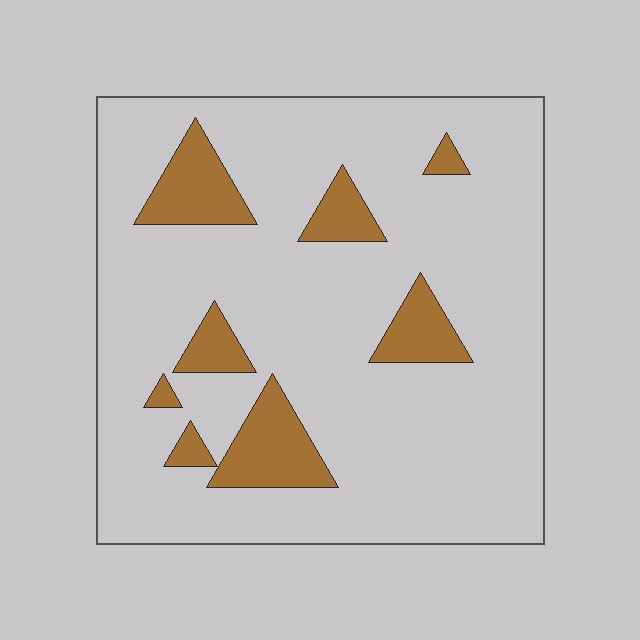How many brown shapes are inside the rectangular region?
8.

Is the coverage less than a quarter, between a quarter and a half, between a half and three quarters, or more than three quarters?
Less than a quarter.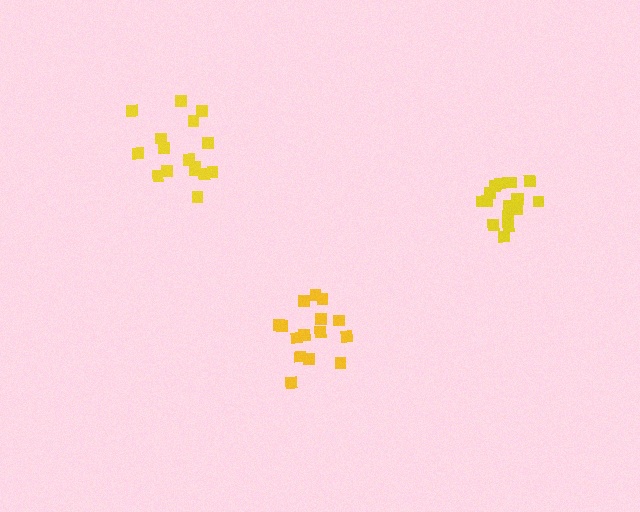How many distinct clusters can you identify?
There are 3 distinct clusters.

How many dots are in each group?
Group 1: 15 dots, Group 2: 16 dots, Group 3: 16 dots (47 total).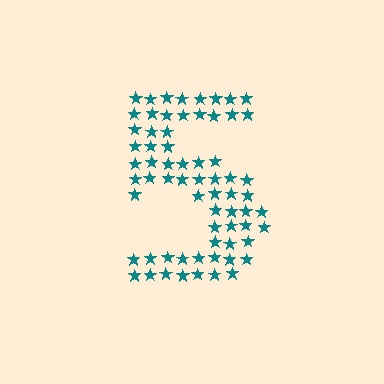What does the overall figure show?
The overall figure shows the digit 5.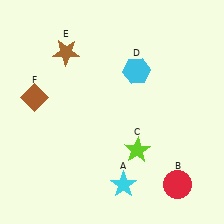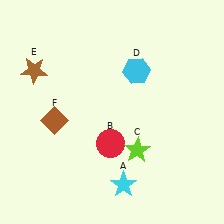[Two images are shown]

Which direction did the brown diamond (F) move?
The brown diamond (F) moved down.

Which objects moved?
The objects that moved are: the red circle (B), the brown star (E), the brown diamond (F).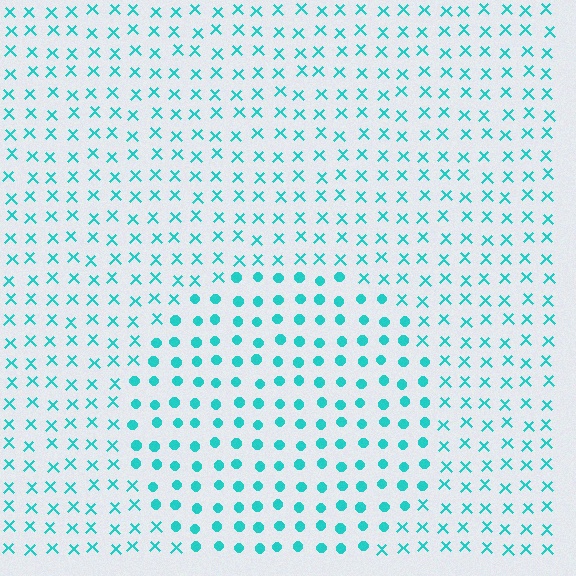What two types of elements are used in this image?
The image uses circles inside the circle region and X marks outside it.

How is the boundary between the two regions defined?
The boundary is defined by a change in element shape: circles inside vs. X marks outside. All elements share the same color and spacing.